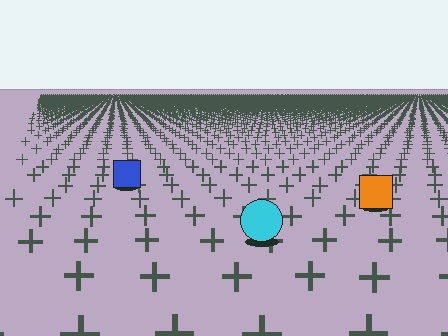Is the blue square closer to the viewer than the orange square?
No. The orange square is closer — you can tell from the texture gradient: the ground texture is coarser near it.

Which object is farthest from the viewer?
The blue square is farthest from the viewer. It appears smaller and the ground texture around it is denser.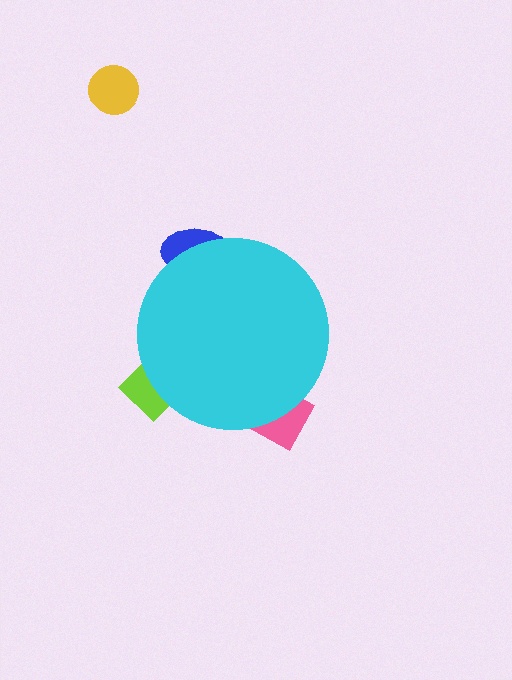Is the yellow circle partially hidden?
No, the yellow circle is fully visible.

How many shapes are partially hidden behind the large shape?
3 shapes are partially hidden.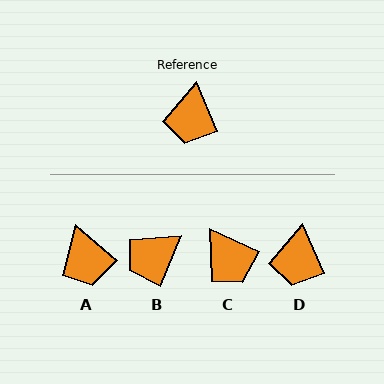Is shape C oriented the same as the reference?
No, it is off by about 43 degrees.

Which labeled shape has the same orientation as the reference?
D.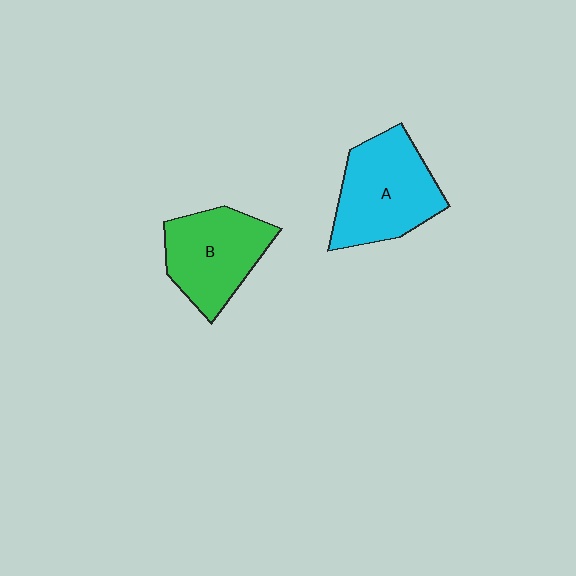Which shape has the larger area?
Shape A (cyan).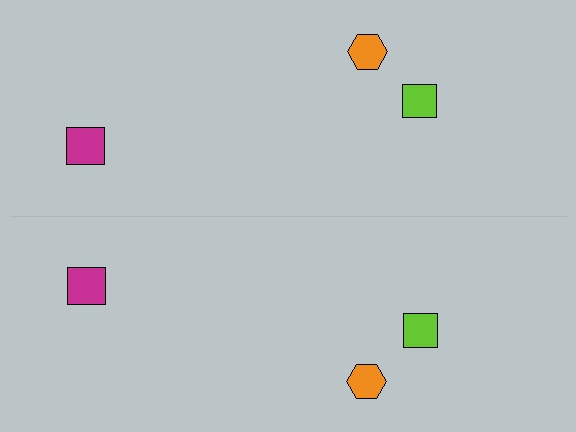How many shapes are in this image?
There are 6 shapes in this image.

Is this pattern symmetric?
Yes, this pattern has bilateral (reflection) symmetry.